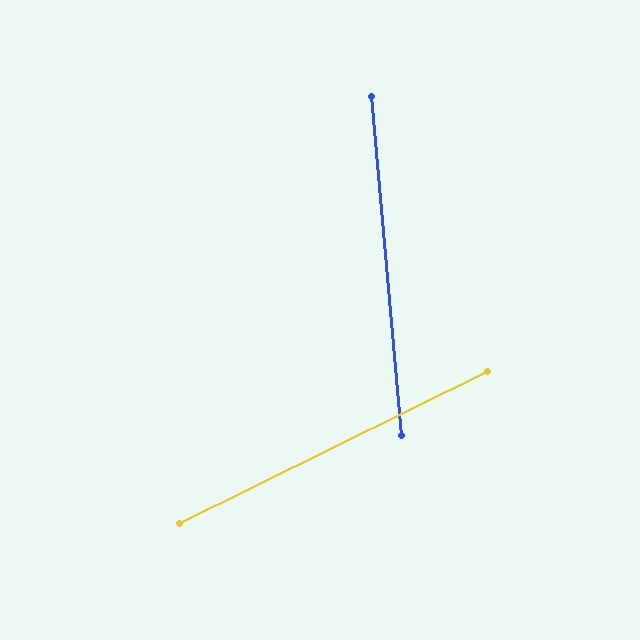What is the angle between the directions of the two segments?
Approximately 69 degrees.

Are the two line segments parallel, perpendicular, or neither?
Neither parallel nor perpendicular — they differ by about 69°.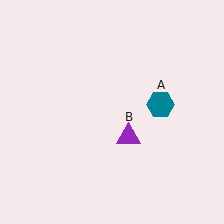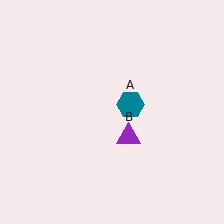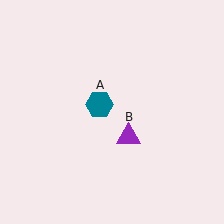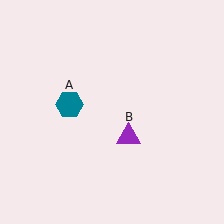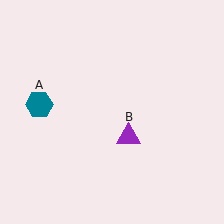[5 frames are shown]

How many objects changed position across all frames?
1 object changed position: teal hexagon (object A).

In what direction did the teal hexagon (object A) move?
The teal hexagon (object A) moved left.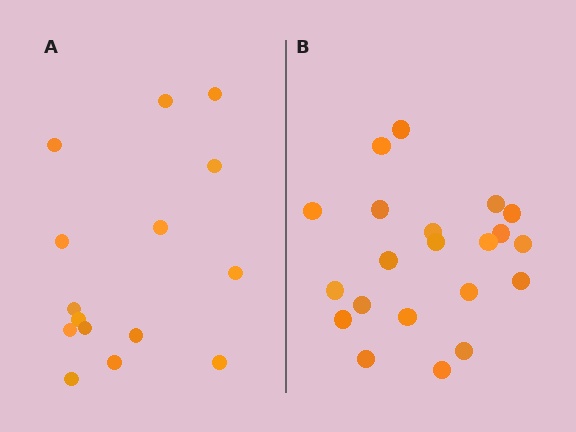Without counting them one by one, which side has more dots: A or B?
Region B (the right region) has more dots.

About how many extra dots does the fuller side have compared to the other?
Region B has about 6 more dots than region A.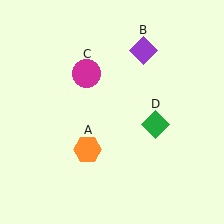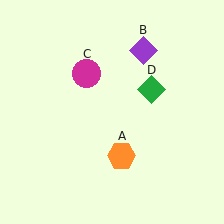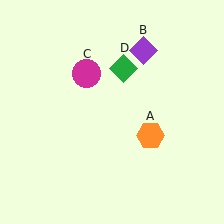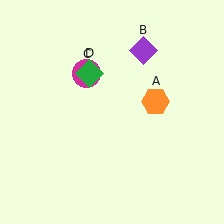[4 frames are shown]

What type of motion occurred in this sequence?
The orange hexagon (object A), green diamond (object D) rotated counterclockwise around the center of the scene.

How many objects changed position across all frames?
2 objects changed position: orange hexagon (object A), green diamond (object D).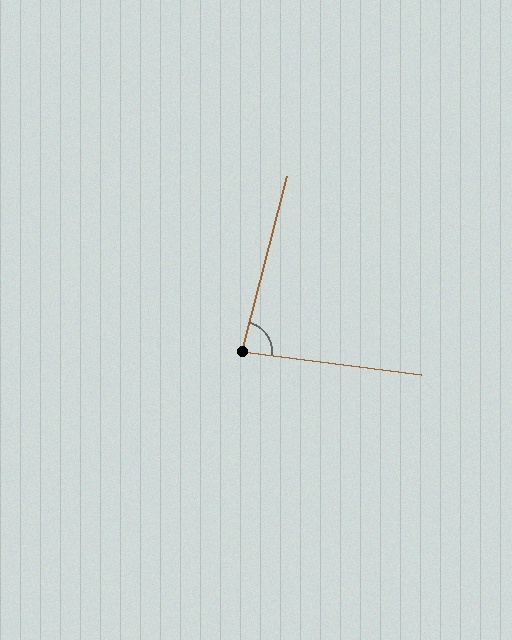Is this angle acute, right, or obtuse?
It is acute.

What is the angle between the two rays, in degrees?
Approximately 83 degrees.